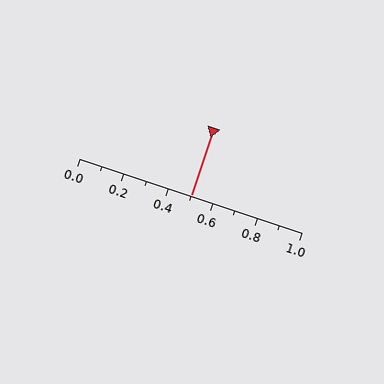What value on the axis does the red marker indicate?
The marker indicates approximately 0.5.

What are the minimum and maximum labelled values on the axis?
The axis runs from 0.0 to 1.0.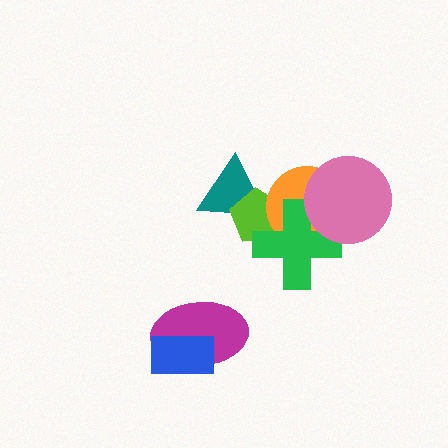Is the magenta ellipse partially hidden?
Yes, it is partially covered by another shape.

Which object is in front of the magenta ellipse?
The blue rectangle is in front of the magenta ellipse.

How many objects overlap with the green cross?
3 objects overlap with the green cross.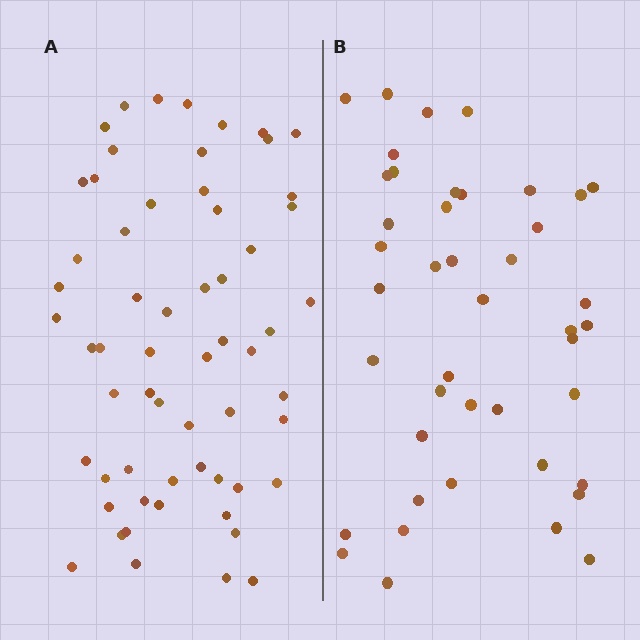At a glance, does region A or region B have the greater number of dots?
Region A (the left region) has more dots.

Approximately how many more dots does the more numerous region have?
Region A has approximately 15 more dots than region B.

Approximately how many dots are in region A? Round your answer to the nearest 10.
About 60 dots.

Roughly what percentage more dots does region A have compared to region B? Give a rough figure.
About 40% more.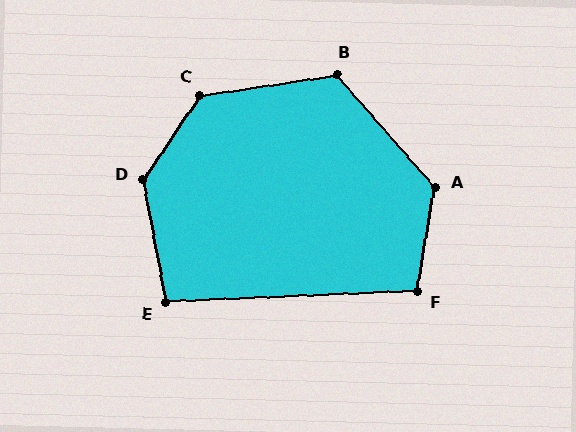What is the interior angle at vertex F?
Approximately 102 degrees (obtuse).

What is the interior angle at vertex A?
Approximately 129 degrees (obtuse).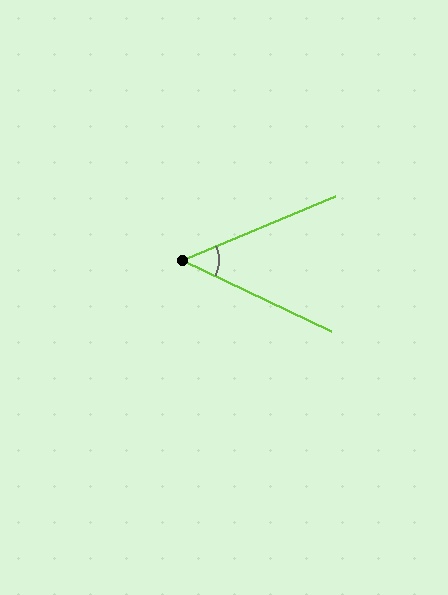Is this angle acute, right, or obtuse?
It is acute.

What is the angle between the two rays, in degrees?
Approximately 48 degrees.